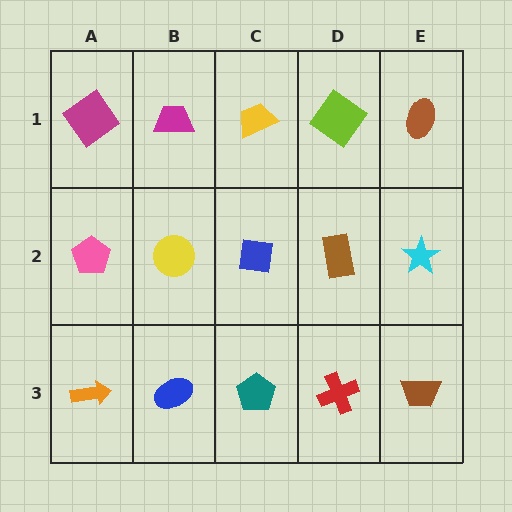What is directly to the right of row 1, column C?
A lime diamond.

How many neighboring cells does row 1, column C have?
3.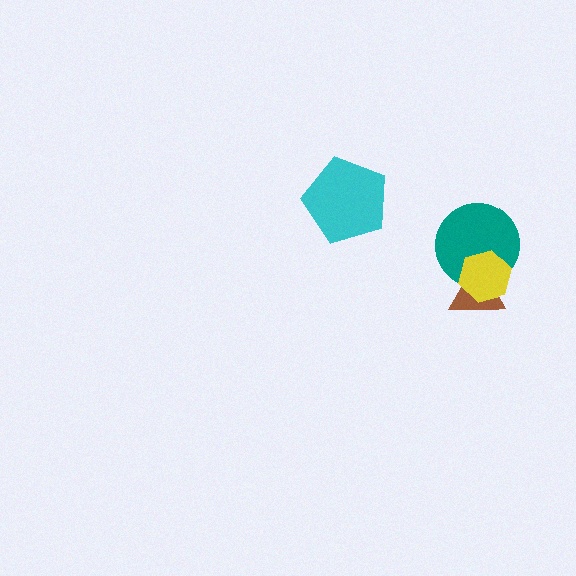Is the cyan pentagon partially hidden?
No, no other shape covers it.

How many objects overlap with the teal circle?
2 objects overlap with the teal circle.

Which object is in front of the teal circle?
The yellow hexagon is in front of the teal circle.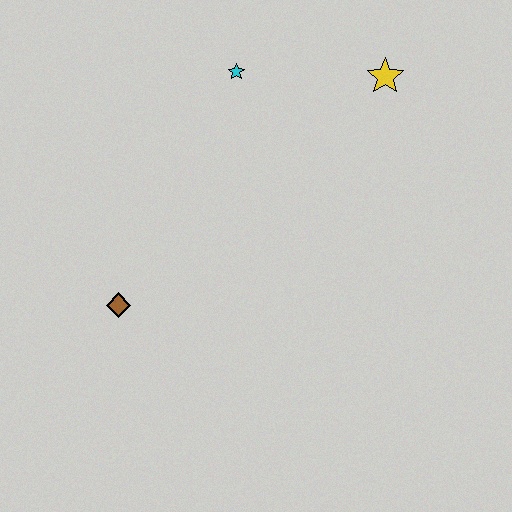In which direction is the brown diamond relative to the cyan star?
The brown diamond is below the cyan star.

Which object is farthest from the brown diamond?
The yellow star is farthest from the brown diamond.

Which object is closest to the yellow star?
The cyan star is closest to the yellow star.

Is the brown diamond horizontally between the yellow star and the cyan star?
No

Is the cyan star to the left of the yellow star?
Yes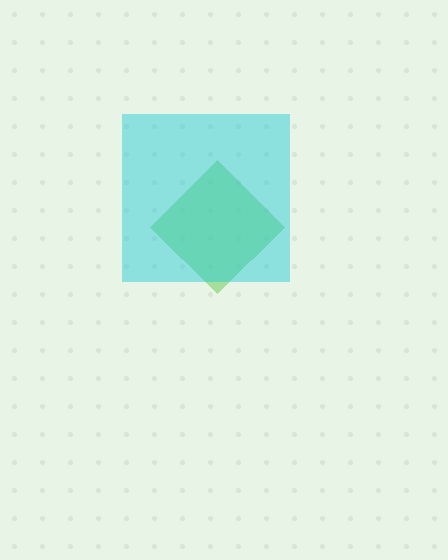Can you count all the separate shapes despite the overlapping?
Yes, there are 2 separate shapes.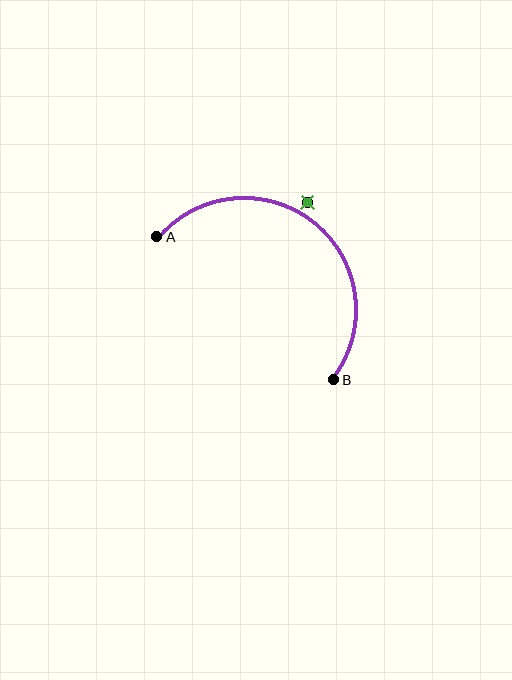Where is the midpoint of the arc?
The arc midpoint is the point on the curve farthest from the straight line joining A and B. It sits above and to the right of that line.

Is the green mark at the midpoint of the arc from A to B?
No — the green mark does not lie on the arc at all. It sits slightly outside the curve.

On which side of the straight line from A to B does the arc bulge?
The arc bulges above and to the right of the straight line connecting A and B.